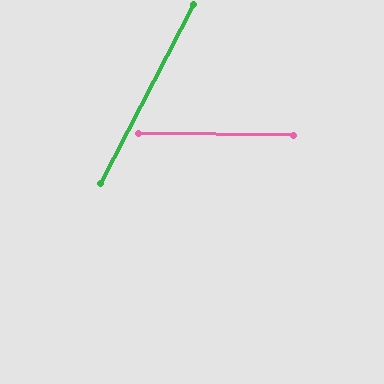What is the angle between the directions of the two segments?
Approximately 63 degrees.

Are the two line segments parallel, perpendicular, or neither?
Neither parallel nor perpendicular — they differ by about 63°.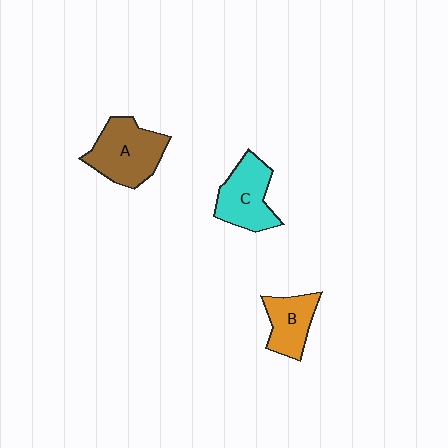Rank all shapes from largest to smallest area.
From largest to smallest: A (brown), C (cyan), B (orange).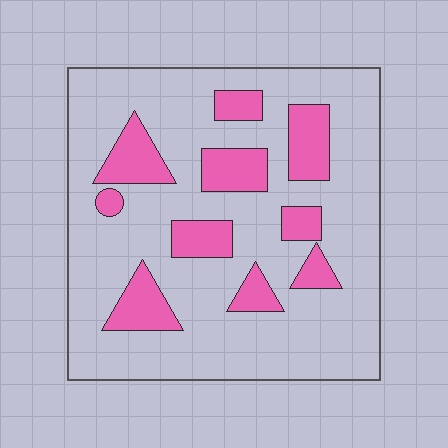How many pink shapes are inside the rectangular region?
10.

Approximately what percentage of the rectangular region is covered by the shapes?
Approximately 20%.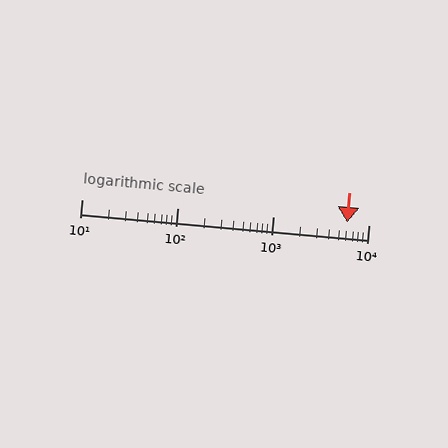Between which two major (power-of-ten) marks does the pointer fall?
The pointer is between 1000 and 10000.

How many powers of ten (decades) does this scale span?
The scale spans 3 decades, from 10 to 10000.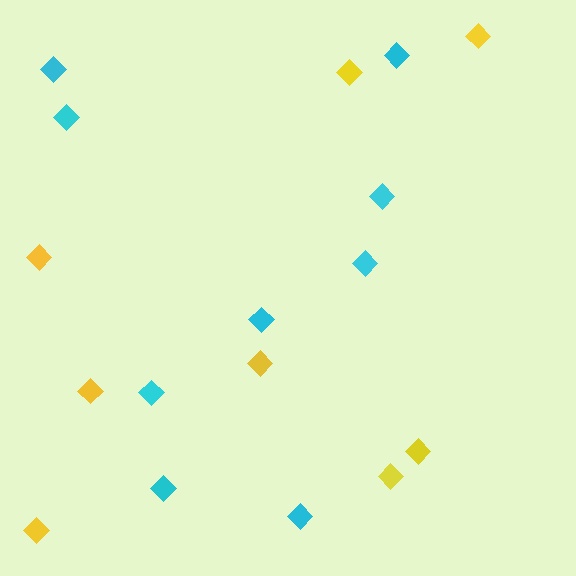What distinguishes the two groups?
There are 2 groups: one group of cyan diamonds (9) and one group of yellow diamonds (8).